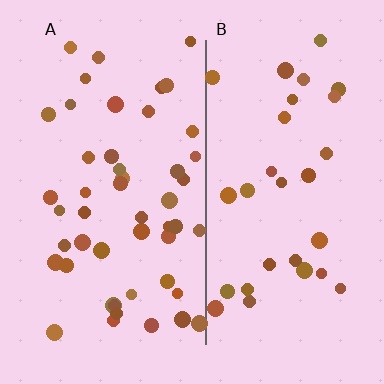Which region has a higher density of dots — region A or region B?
A (the left).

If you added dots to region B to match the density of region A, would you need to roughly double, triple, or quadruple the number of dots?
Approximately double.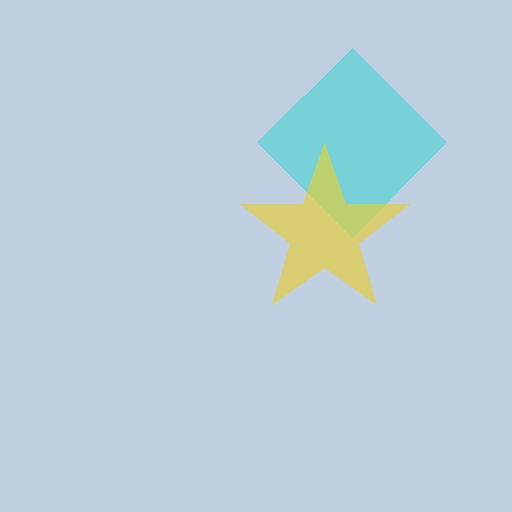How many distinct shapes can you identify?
There are 2 distinct shapes: a cyan diamond, a yellow star.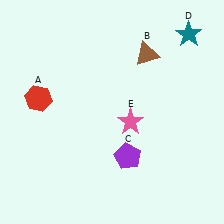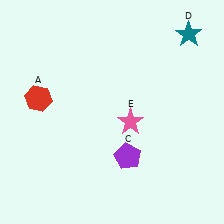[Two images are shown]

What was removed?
The brown triangle (B) was removed in Image 2.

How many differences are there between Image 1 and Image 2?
There is 1 difference between the two images.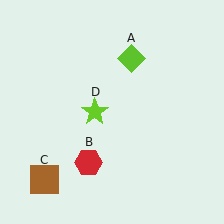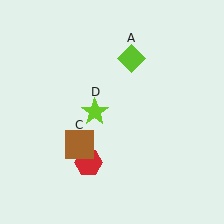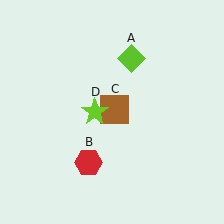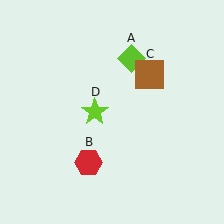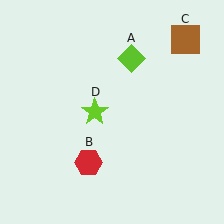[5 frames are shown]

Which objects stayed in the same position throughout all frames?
Lime diamond (object A) and red hexagon (object B) and lime star (object D) remained stationary.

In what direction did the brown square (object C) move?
The brown square (object C) moved up and to the right.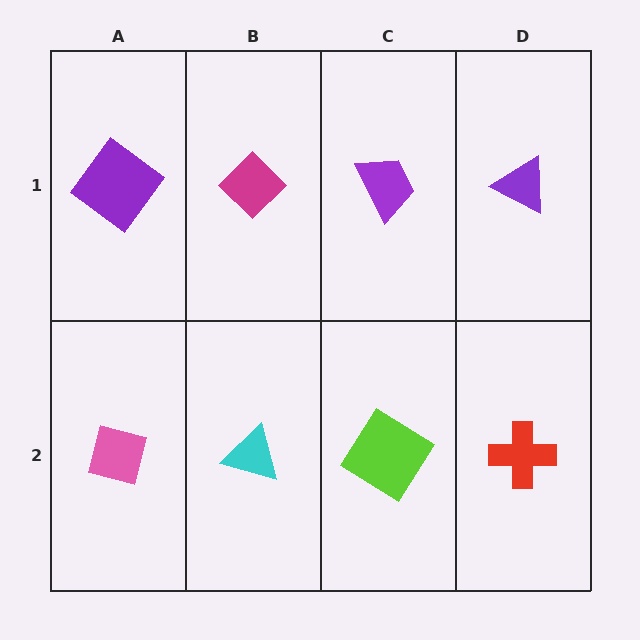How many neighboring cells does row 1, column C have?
3.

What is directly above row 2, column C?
A purple trapezoid.